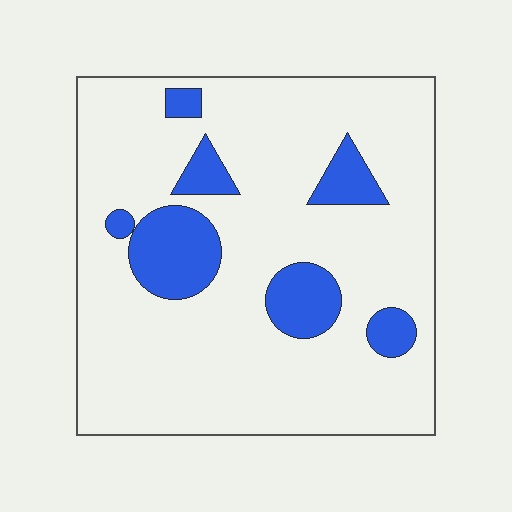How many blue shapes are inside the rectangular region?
7.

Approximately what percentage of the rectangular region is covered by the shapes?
Approximately 15%.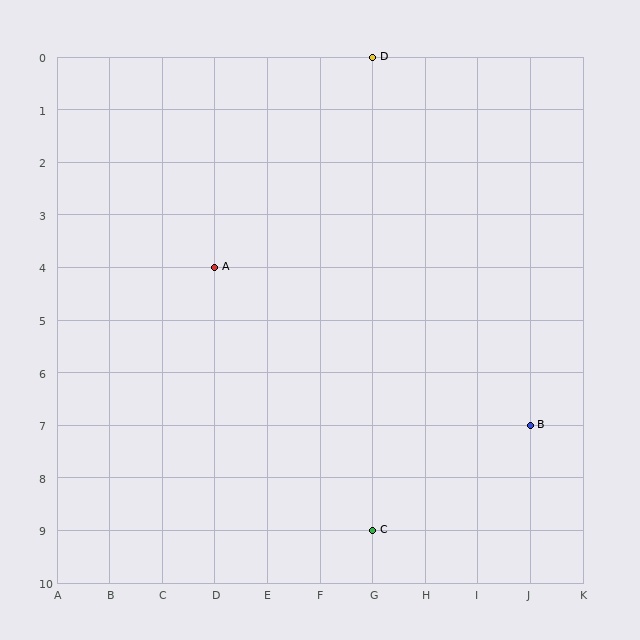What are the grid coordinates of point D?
Point D is at grid coordinates (G, 0).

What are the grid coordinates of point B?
Point B is at grid coordinates (J, 7).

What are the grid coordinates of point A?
Point A is at grid coordinates (D, 4).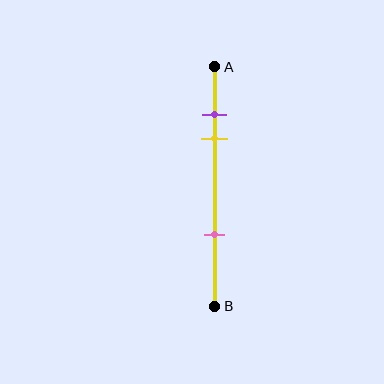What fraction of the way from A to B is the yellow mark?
The yellow mark is approximately 30% (0.3) of the way from A to B.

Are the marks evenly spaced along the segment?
No, the marks are not evenly spaced.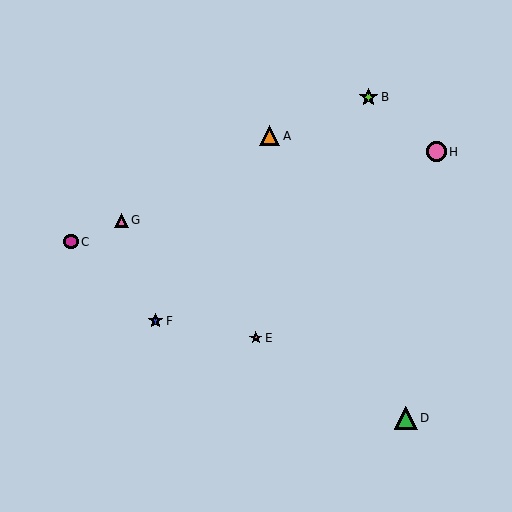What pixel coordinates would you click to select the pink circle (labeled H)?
Click at (436, 152) to select the pink circle H.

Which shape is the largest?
The green triangle (labeled D) is the largest.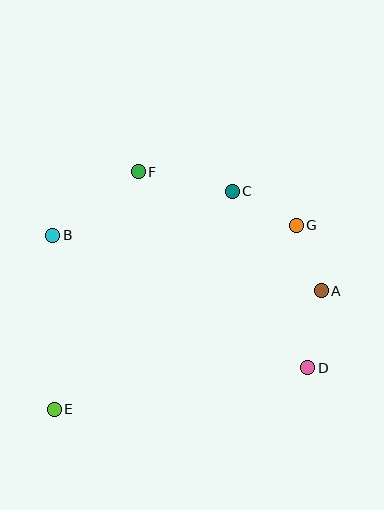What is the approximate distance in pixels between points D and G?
The distance between D and G is approximately 143 pixels.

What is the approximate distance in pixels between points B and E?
The distance between B and E is approximately 174 pixels.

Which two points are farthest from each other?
Points E and G are farthest from each other.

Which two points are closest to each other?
Points A and G are closest to each other.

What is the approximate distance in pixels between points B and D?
The distance between B and D is approximately 287 pixels.